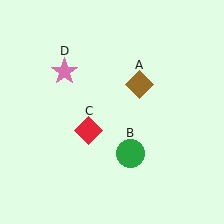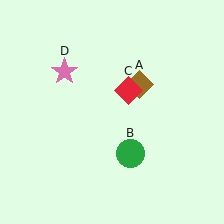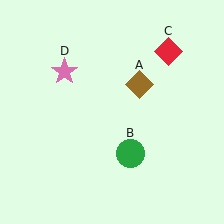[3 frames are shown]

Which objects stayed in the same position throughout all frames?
Brown diamond (object A) and green circle (object B) and pink star (object D) remained stationary.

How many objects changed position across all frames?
1 object changed position: red diamond (object C).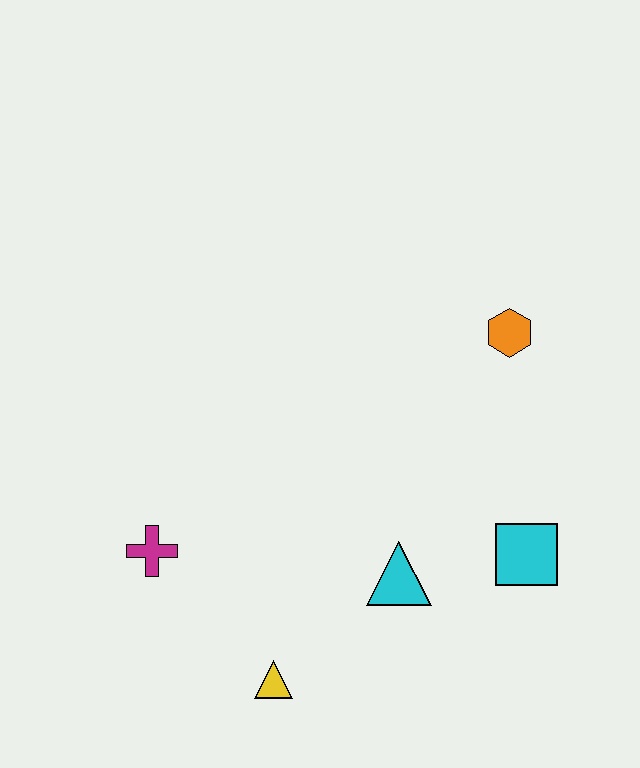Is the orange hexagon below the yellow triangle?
No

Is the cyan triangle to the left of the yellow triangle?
No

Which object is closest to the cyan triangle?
The cyan square is closest to the cyan triangle.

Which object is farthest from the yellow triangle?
The orange hexagon is farthest from the yellow triangle.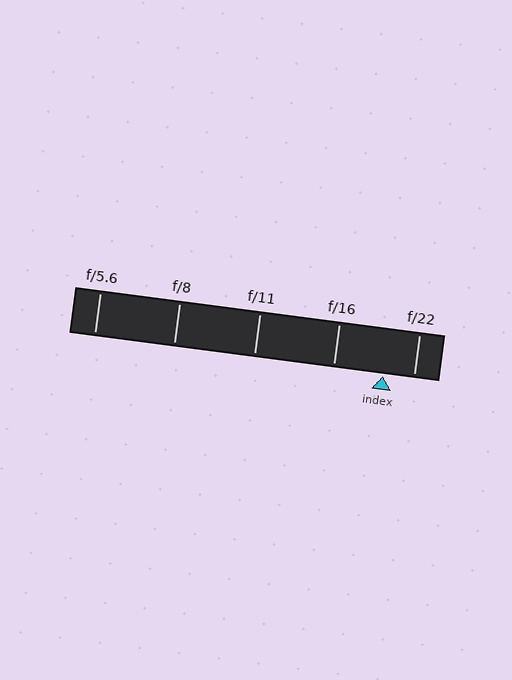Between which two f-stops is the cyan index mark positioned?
The index mark is between f/16 and f/22.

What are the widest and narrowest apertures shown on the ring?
The widest aperture shown is f/5.6 and the narrowest is f/22.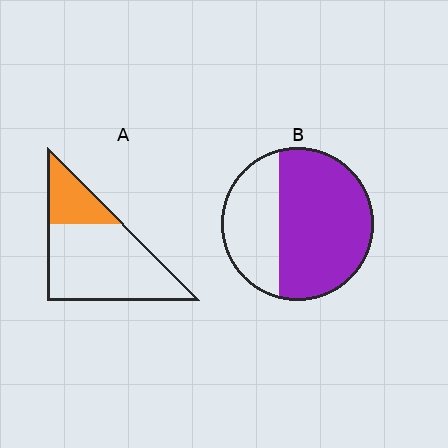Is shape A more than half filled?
No.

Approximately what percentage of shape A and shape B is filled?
A is approximately 25% and B is approximately 65%.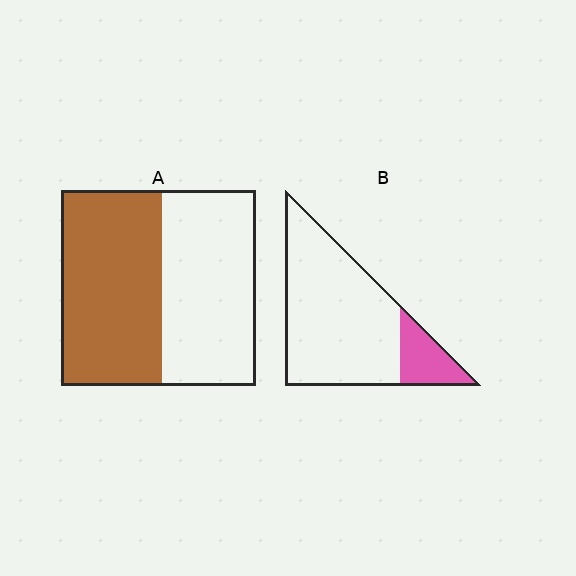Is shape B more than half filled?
No.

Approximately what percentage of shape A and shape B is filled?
A is approximately 50% and B is approximately 15%.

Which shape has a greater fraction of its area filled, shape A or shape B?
Shape A.